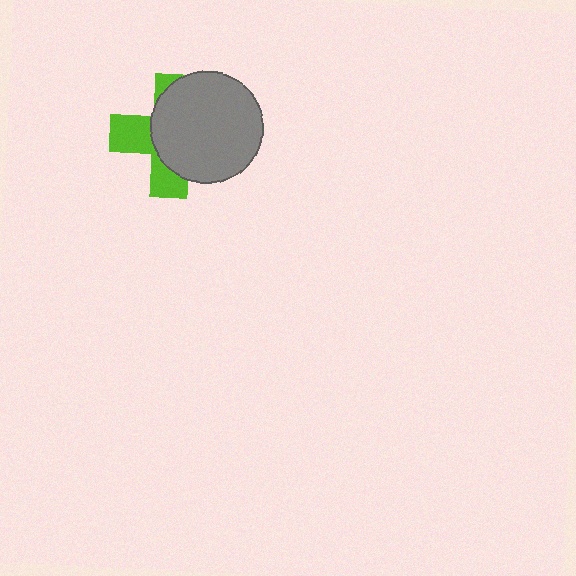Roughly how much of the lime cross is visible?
A small part of it is visible (roughly 39%).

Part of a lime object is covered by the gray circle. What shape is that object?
It is a cross.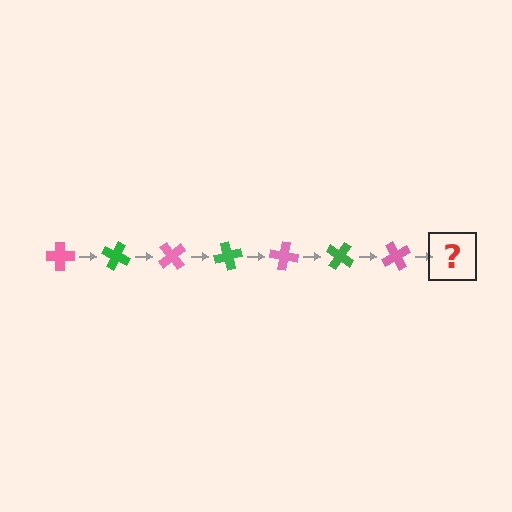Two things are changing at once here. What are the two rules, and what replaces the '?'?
The two rules are that it rotates 25 degrees each step and the color cycles through pink and green. The '?' should be a green cross, rotated 175 degrees from the start.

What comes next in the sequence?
The next element should be a green cross, rotated 175 degrees from the start.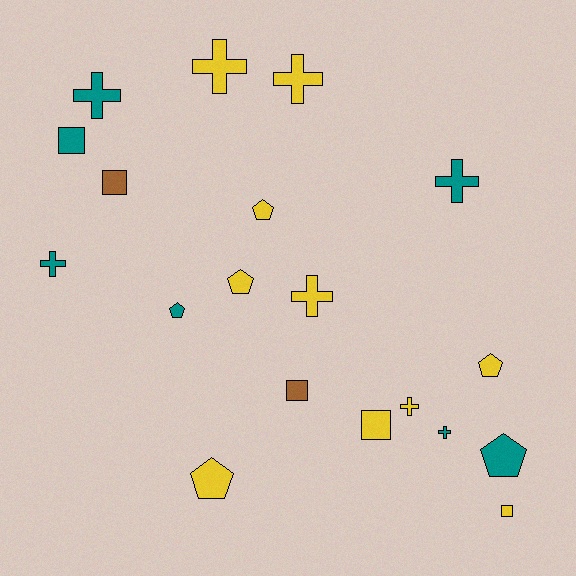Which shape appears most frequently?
Cross, with 8 objects.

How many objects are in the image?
There are 19 objects.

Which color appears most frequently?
Yellow, with 10 objects.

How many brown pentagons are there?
There are no brown pentagons.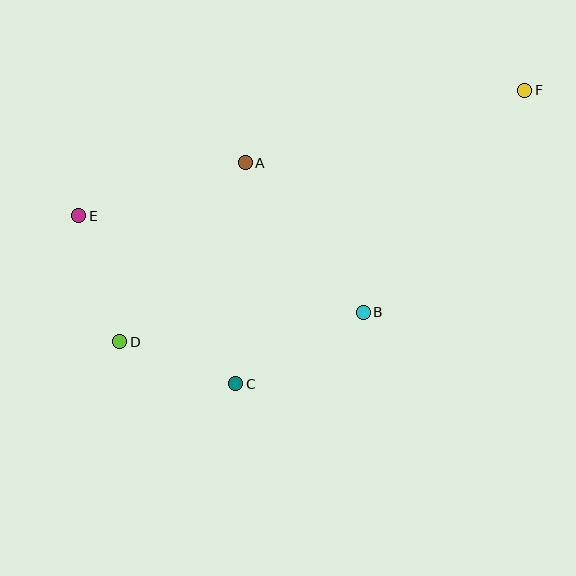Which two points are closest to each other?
Points C and D are closest to each other.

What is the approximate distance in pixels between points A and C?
The distance between A and C is approximately 221 pixels.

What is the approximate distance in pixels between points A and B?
The distance between A and B is approximately 191 pixels.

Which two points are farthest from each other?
Points D and F are farthest from each other.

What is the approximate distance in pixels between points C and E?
The distance between C and E is approximately 230 pixels.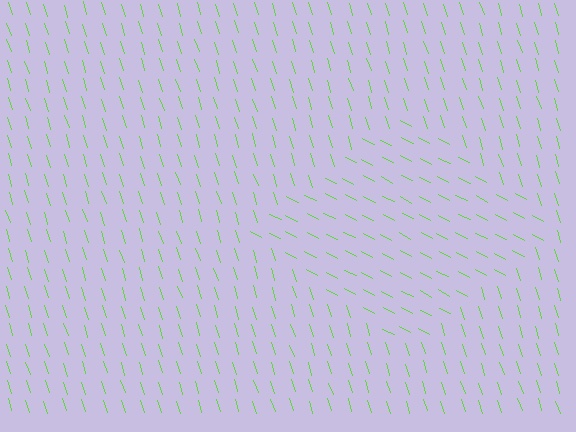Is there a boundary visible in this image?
Yes, there is a texture boundary formed by a change in line orientation.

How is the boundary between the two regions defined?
The boundary is defined purely by a change in line orientation (approximately 45 degrees difference). All lines are the same color and thickness.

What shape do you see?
I see a diamond.